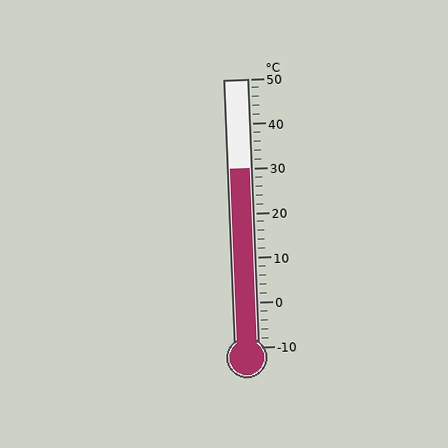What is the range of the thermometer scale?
The thermometer scale ranges from -10°C to 50°C.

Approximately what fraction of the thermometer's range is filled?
The thermometer is filled to approximately 65% of its range.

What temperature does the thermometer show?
The thermometer shows approximately 30°C.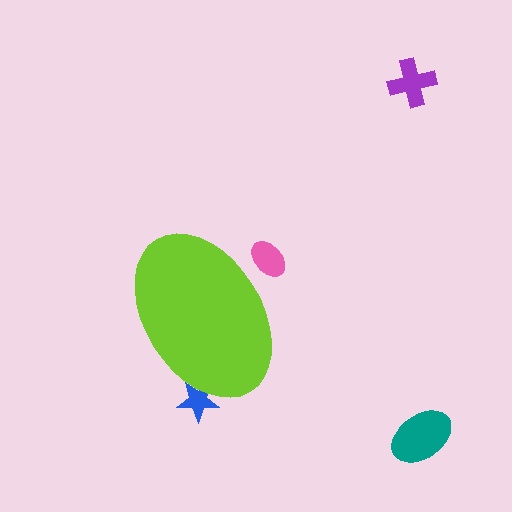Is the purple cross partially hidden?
No, the purple cross is fully visible.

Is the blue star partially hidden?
Yes, the blue star is partially hidden behind the lime ellipse.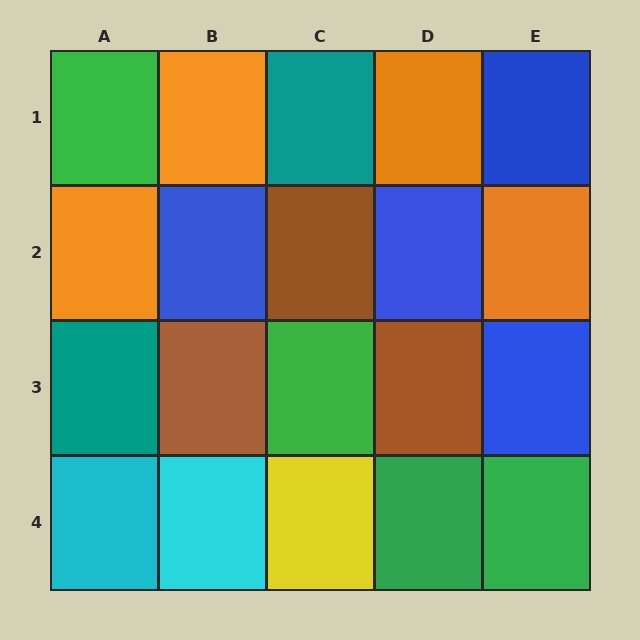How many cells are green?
4 cells are green.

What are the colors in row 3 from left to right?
Teal, brown, green, brown, blue.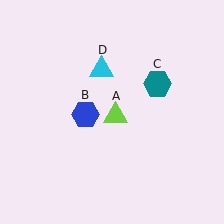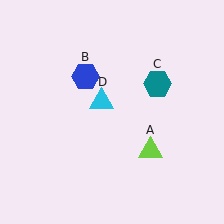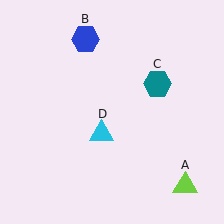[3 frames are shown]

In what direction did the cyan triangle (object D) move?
The cyan triangle (object D) moved down.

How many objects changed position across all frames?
3 objects changed position: lime triangle (object A), blue hexagon (object B), cyan triangle (object D).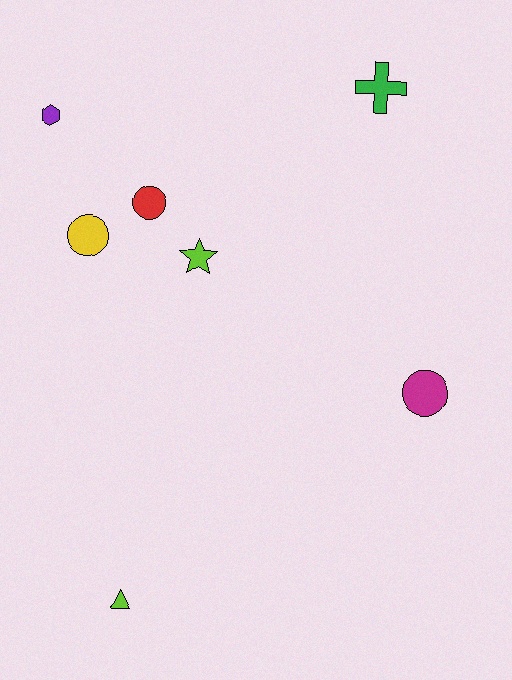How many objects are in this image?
There are 7 objects.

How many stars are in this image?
There is 1 star.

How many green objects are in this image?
There is 1 green object.